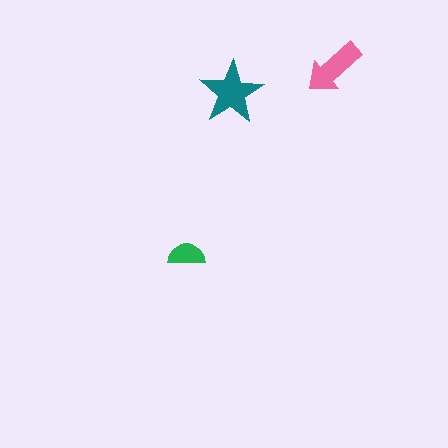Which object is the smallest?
The green semicircle.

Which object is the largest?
The teal star.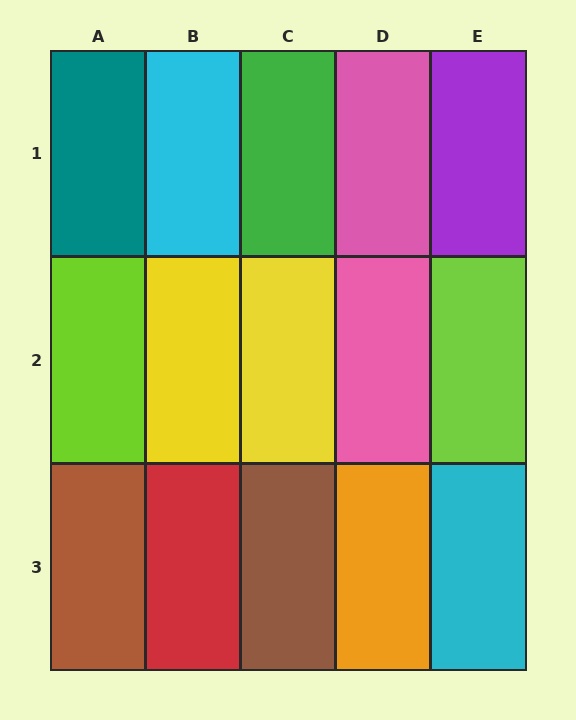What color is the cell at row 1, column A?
Teal.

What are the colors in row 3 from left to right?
Brown, red, brown, orange, cyan.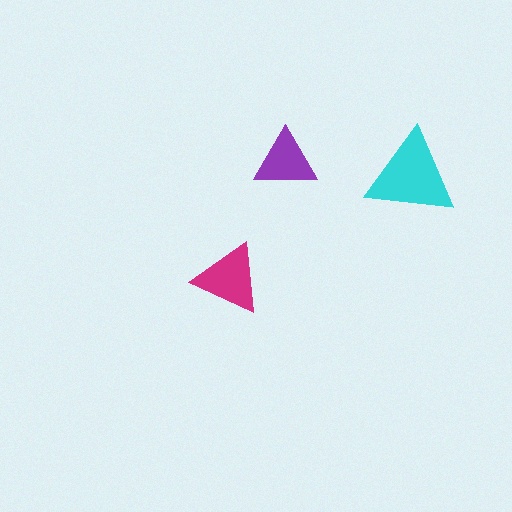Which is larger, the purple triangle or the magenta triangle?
The magenta one.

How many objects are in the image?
There are 3 objects in the image.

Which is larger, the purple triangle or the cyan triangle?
The cyan one.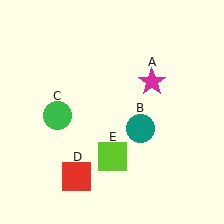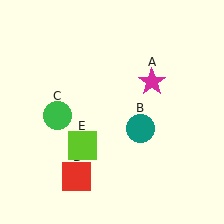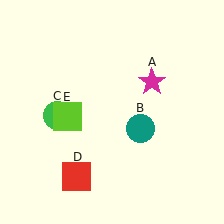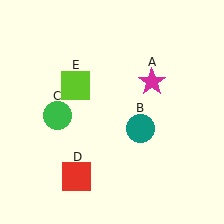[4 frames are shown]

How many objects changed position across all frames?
1 object changed position: lime square (object E).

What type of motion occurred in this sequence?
The lime square (object E) rotated clockwise around the center of the scene.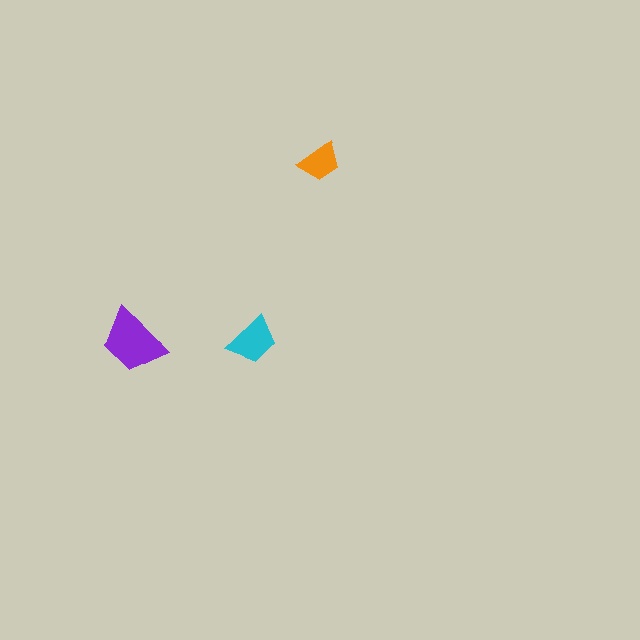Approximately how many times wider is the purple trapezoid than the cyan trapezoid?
About 1.5 times wider.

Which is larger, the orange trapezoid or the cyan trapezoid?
The cyan one.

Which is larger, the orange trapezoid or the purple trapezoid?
The purple one.